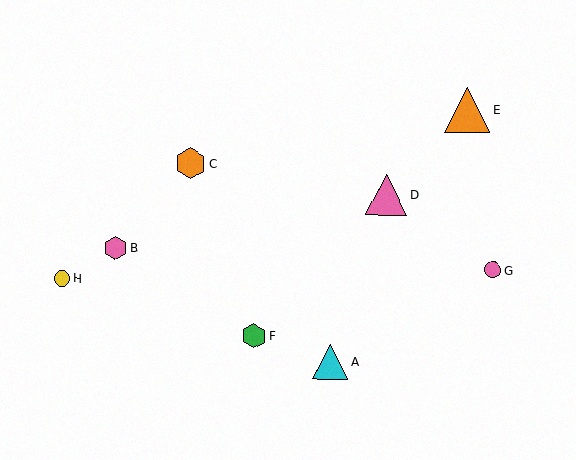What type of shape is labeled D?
Shape D is a pink triangle.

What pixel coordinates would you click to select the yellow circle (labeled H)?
Click at (62, 279) to select the yellow circle H.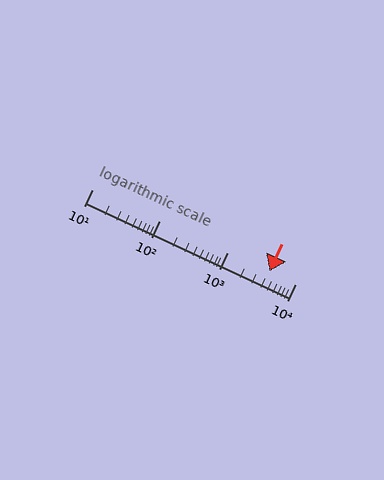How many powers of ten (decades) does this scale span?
The scale spans 3 decades, from 10 to 10000.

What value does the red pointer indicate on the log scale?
The pointer indicates approximately 4100.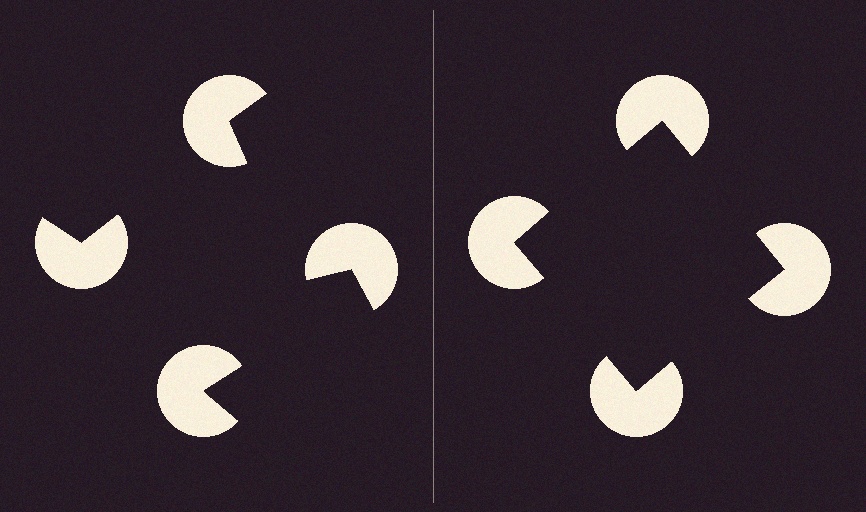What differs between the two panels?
The pac-man discs are positioned identically on both sides; only the wedge orientations differ. On the right they align to a square; on the left they are misaligned.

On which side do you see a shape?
An illusory square appears on the right side. On the left side the wedge cuts are rotated, so no coherent shape forms.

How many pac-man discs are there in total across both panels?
8 — 4 on each side.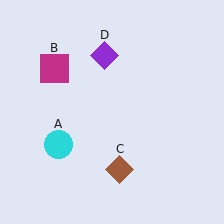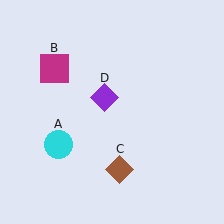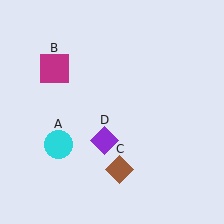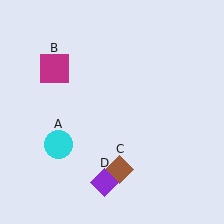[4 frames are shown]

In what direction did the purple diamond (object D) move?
The purple diamond (object D) moved down.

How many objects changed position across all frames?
1 object changed position: purple diamond (object D).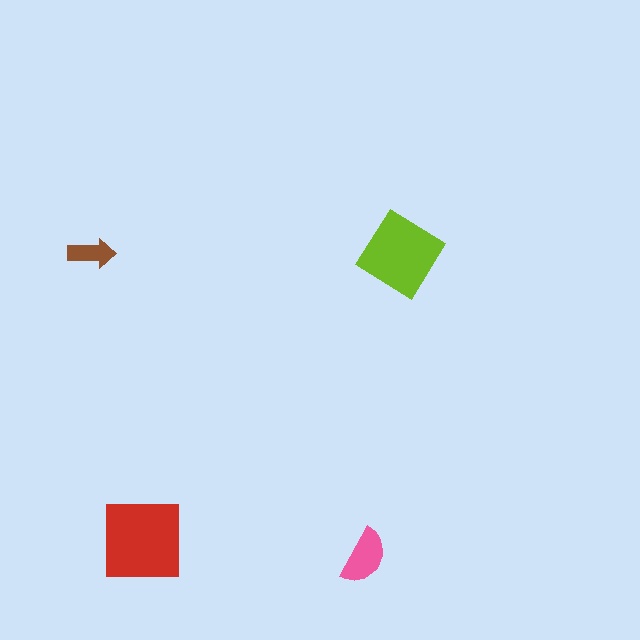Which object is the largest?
The red square.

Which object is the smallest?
The brown arrow.